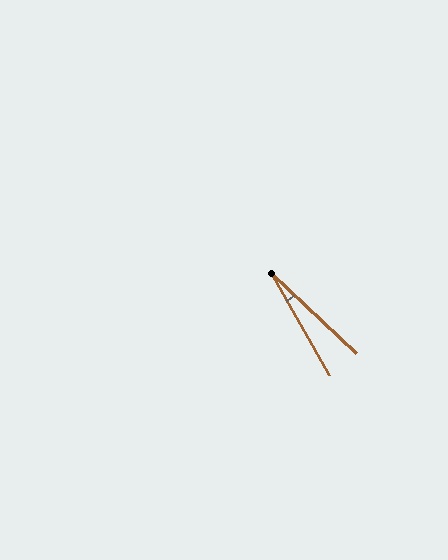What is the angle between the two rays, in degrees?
Approximately 17 degrees.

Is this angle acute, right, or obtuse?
It is acute.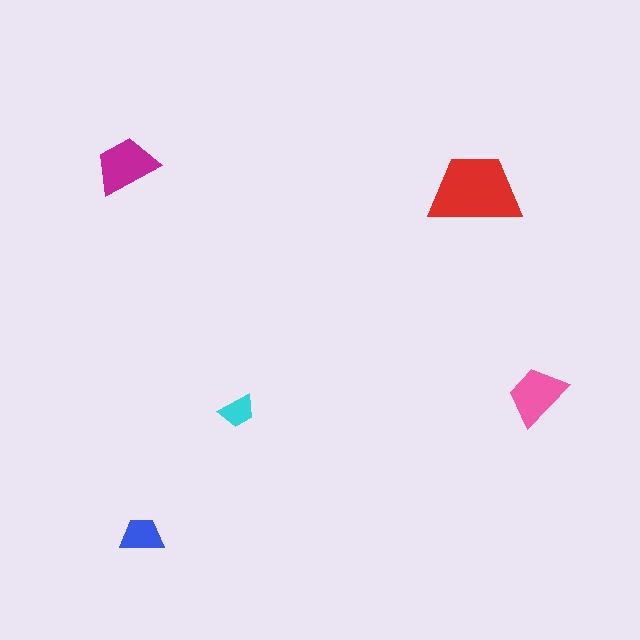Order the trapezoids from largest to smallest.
the red one, the magenta one, the pink one, the blue one, the cyan one.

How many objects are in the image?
There are 5 objects in the image.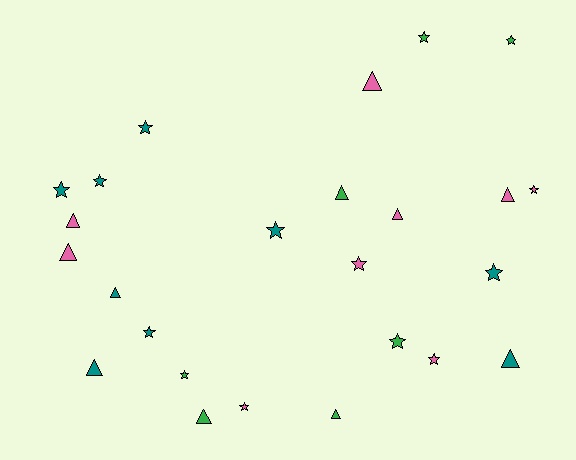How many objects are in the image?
There are 25 objects.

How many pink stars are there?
There are 4 pink stars.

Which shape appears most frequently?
Star, with 14 objects.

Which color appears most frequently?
Teal, with 9 objects.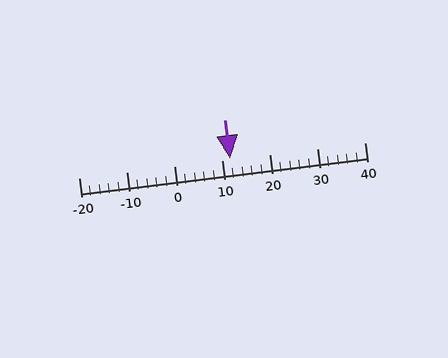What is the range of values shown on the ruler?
The ruler shows values from -20 to 40.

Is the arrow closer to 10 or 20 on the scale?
The arrow is closer to 10.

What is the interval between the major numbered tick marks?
The major tick marks are spaced 10 units apart.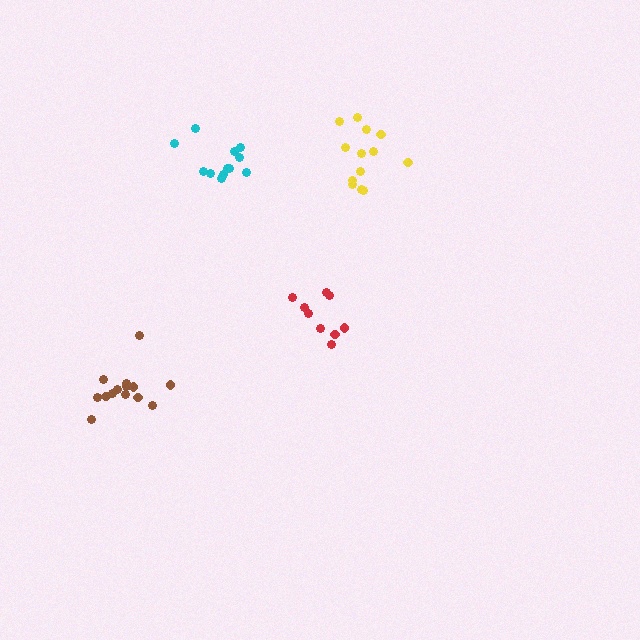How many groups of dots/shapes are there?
There are 4 groups.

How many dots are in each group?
Group 1: 14 dots, Group 2: 13 dots, Group 3: 9 dots, Group 4: 12 dots (48 total).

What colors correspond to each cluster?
The clusters are colored: brown, yellow, red, cyan.